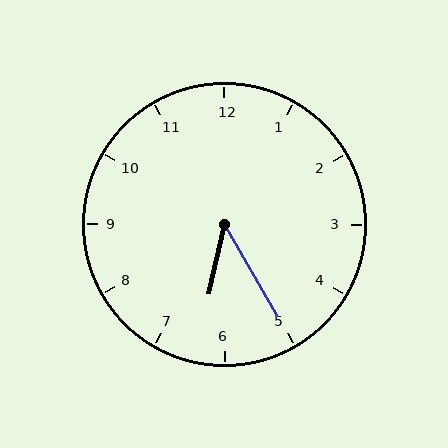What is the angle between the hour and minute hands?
Approximately 42 degrees.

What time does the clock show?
6:25.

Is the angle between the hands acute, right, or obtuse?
It is acute.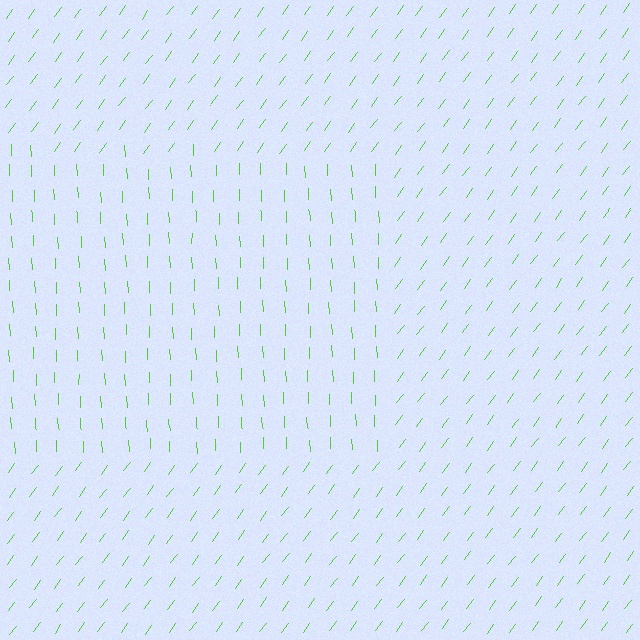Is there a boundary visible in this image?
Yes, there is a texture boundary formed by a change in line orientation.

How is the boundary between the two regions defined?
The boundary is defined purely by a change in line orientation (approximately 38 degrees difference). All lines are the same color and thickness.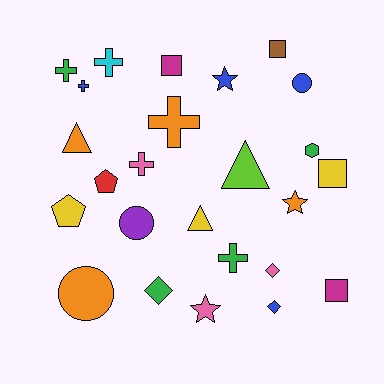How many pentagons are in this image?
There are 2 pentagons.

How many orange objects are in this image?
There are 4 orange objects.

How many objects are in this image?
There are 25 objects.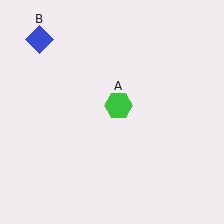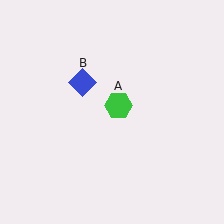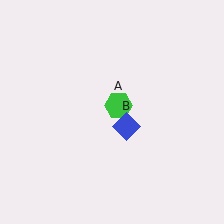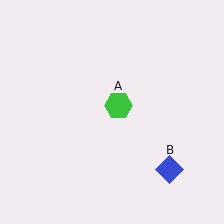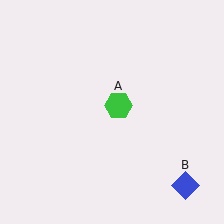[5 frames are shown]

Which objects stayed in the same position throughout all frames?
Green hexagon (object A) remained stationary.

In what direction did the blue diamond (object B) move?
The blue diamond (object B) moved down and to the right.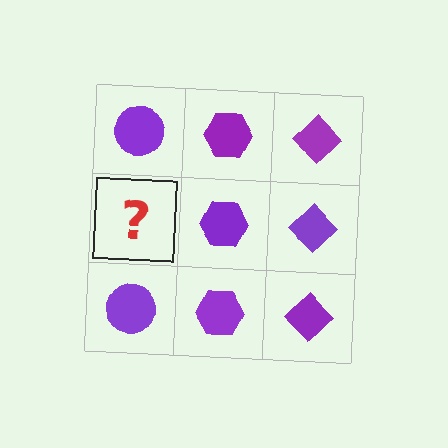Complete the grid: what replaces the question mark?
The question mark should be replaced with a purple circle.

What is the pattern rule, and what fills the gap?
The rule is that each column has a consistent shape. The gap should be filled with a purple circle.